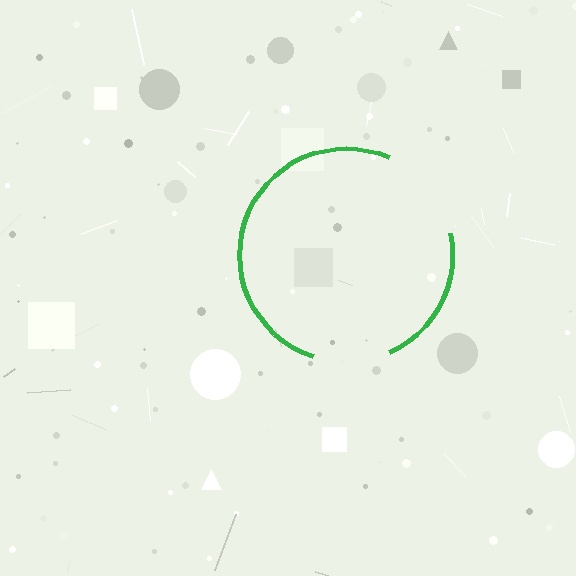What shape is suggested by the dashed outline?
The dashed outline suggests a circle.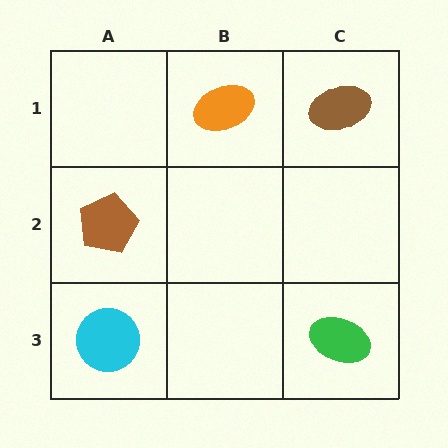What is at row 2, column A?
A brown pentagon.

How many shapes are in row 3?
2 shapes.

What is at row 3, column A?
A cyan circle.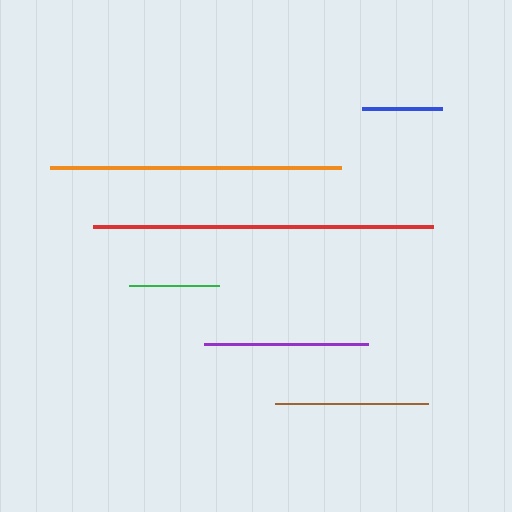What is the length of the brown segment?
The brown segment is approximately 153 pixels long.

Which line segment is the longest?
The red line is the longest at approximately 340 pixels.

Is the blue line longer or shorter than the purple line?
The purple line is longer than the blue line.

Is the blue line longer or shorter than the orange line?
The orange line is longer than the blue line.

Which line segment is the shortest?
The blue line is the shortest at approximately 80 pixels.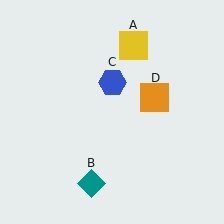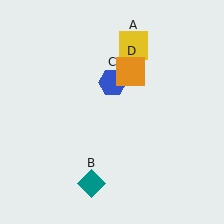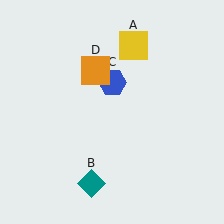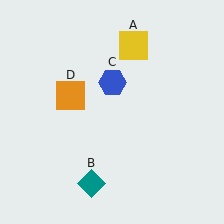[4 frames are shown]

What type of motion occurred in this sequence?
The orange square (object D) rotated counterclockwise around the center of the scene.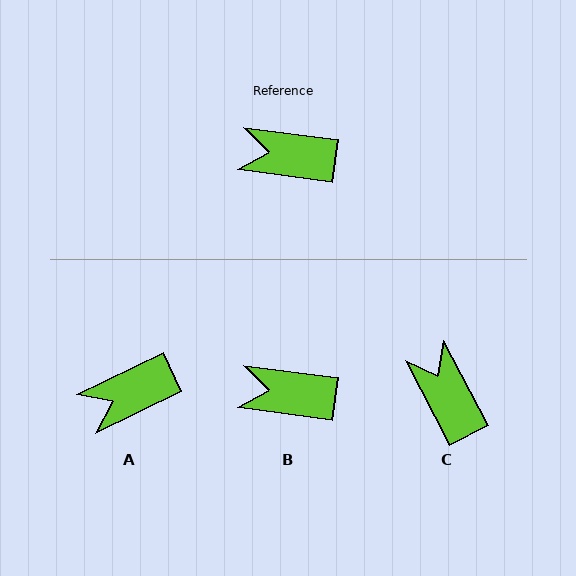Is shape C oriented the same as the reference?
No, it is off by about 55 degrees.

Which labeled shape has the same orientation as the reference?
B.